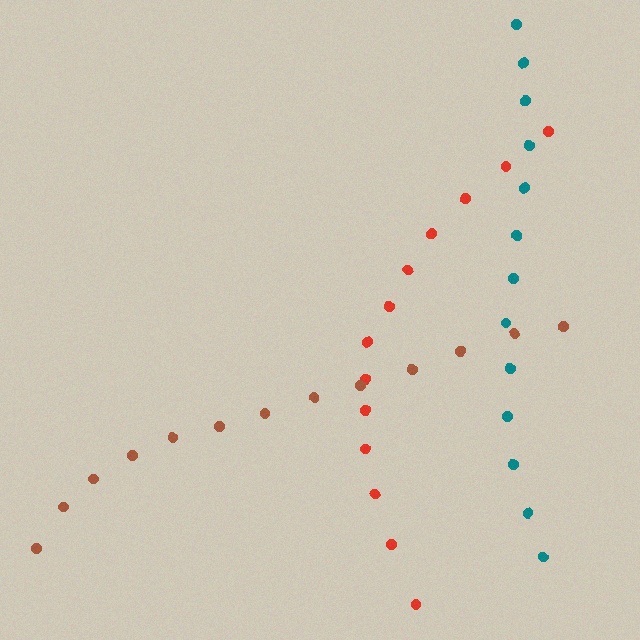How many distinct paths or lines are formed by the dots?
There are 3 distinct paths.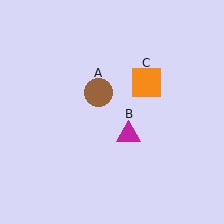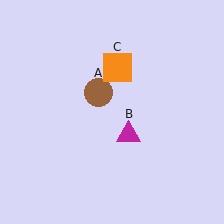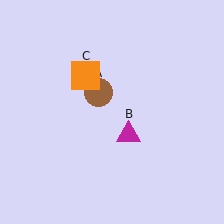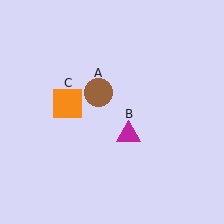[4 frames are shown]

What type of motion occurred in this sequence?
The orange square (object C) rotated counterclockwise around the center of the scene.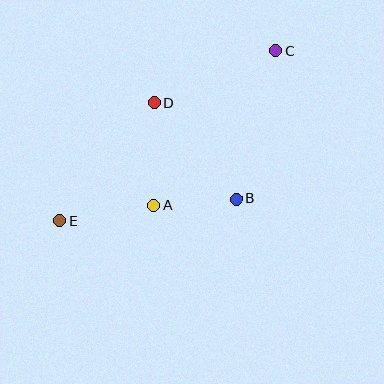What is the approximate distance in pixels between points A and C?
The distance between A and C is approximately 197 pixels.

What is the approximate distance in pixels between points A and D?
The distance between A and D is approximately 103 pixels.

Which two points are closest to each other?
Points A and B are closest to each other.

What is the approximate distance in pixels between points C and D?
The distance between C and D is approximately 132 pixels.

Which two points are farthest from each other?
Points C and E are farthest from each other.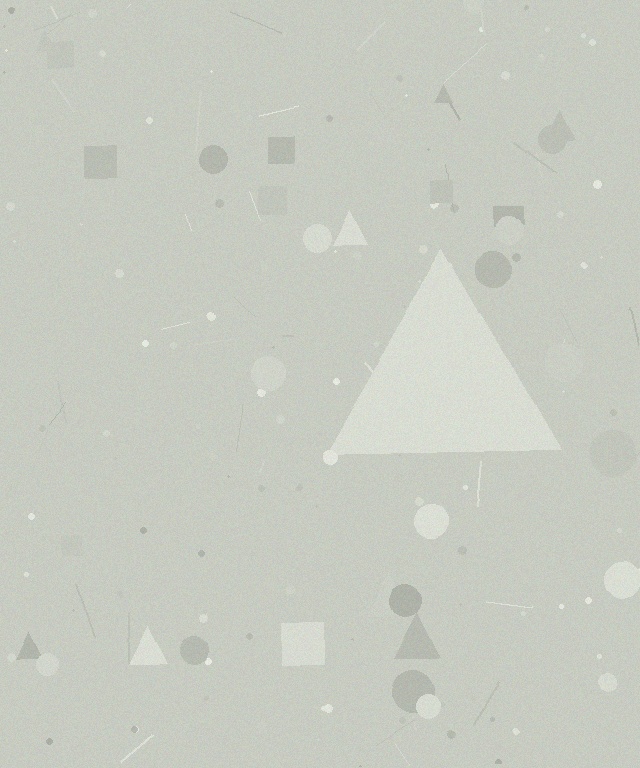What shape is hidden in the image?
A triangle is hidden in the image.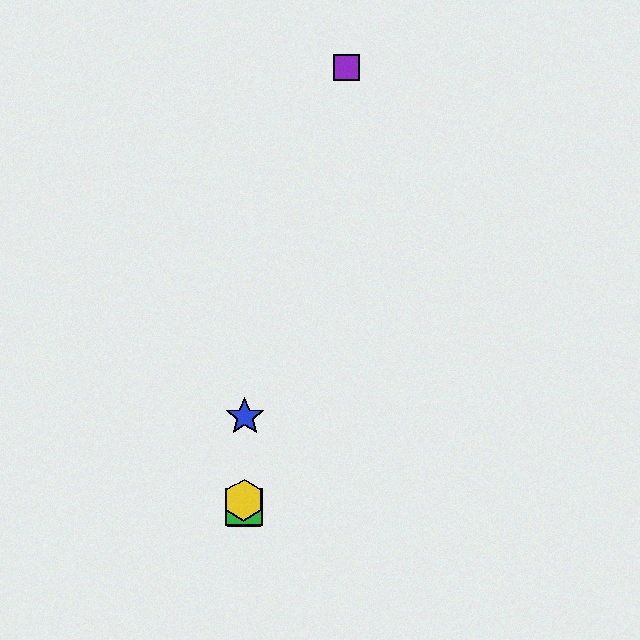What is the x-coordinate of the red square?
The red square is at x≈244.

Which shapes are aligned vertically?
The red square, the blue star, the green square, the yellow hexagon are aligned vertically.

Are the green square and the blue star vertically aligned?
Yes, both are at x≈244.